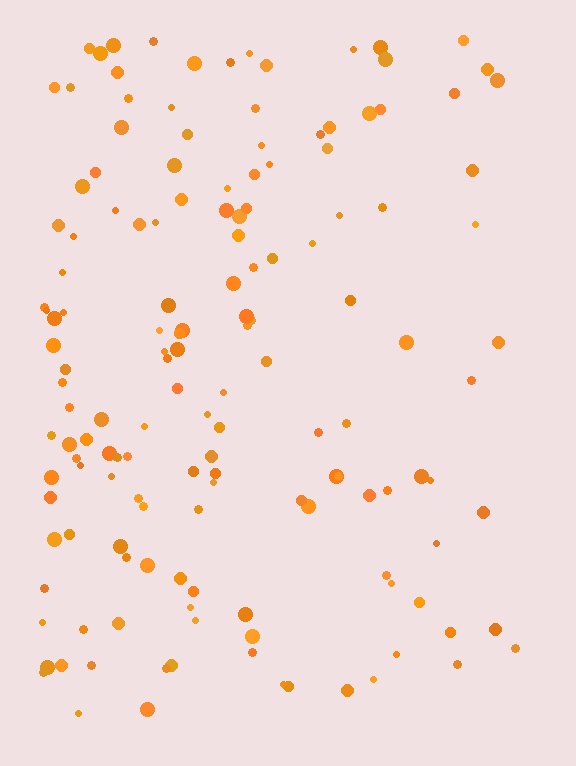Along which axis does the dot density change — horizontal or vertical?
Horizontal.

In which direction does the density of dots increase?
From right to left, with the left side densest.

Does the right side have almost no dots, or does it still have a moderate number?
Still a moderate number, just noticeably fewer than the left.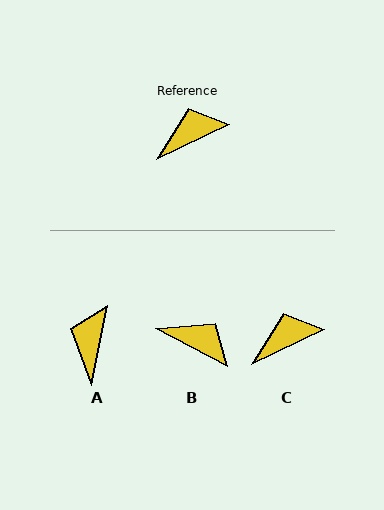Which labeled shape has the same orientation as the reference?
C.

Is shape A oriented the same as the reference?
No, it is off by about 53 degrees.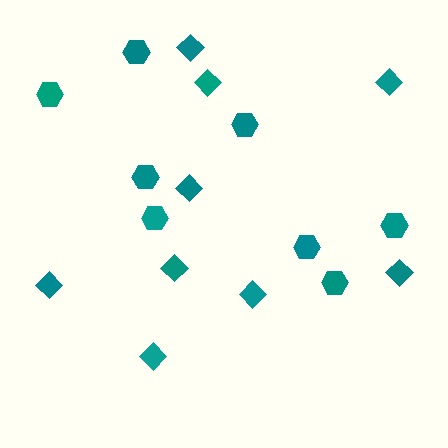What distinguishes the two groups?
There are 2 groups: one group of hexagons (8) and one group of diamonds (9).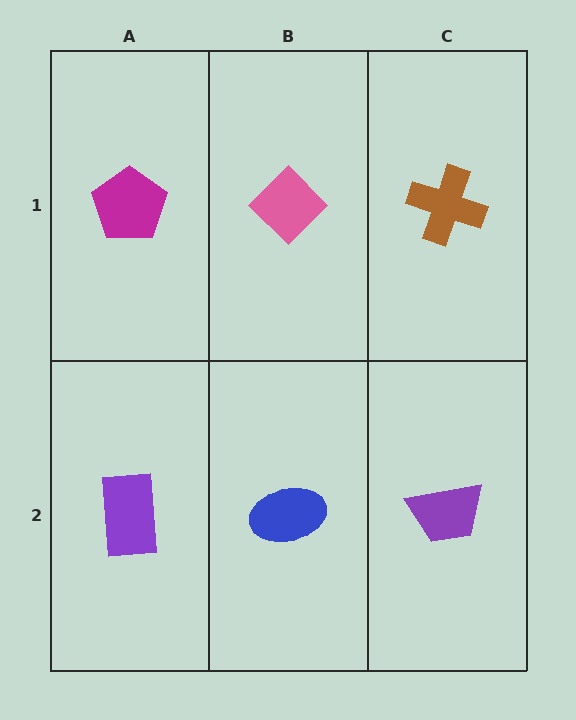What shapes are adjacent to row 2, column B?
A pink diamond (row 1, column B), a purple rectangle (row 2, column A), a purple trapezoid (row 2, column C).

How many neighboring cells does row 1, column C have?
2.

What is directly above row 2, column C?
A brown cross.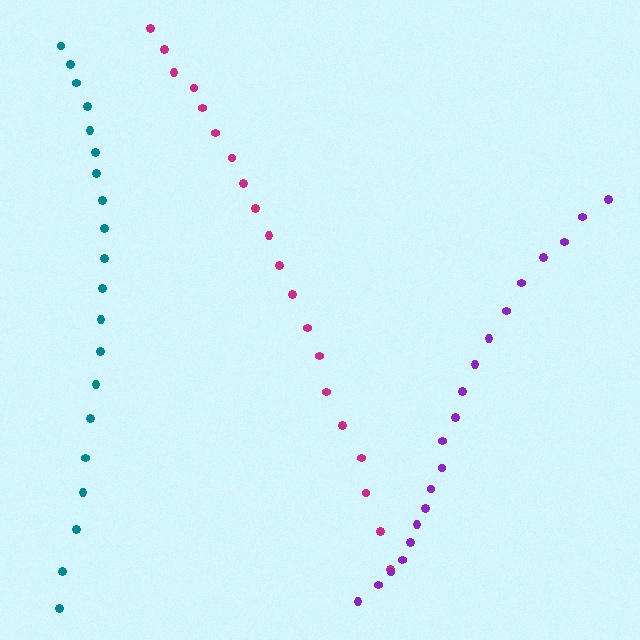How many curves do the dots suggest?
There are 3 distinct paths.